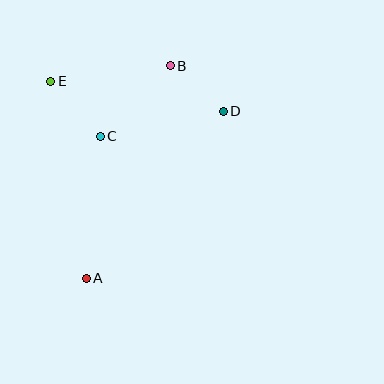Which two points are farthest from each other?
Points A and B are farthest from each other.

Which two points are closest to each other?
Points B and D are closest to each other.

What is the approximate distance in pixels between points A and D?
The distance between A and D is approximately 216 pixels.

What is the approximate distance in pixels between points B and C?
The distance between B and C is approximately 100 pixels.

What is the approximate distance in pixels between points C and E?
The distance between C and E is approximately 74 pixels.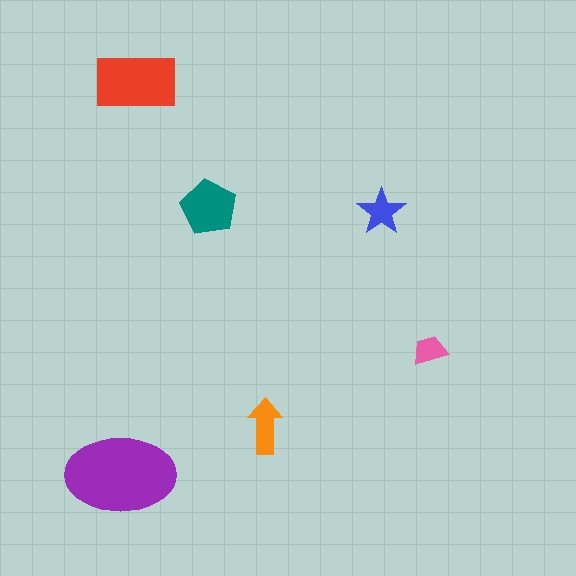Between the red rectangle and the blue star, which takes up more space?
The red rectangle.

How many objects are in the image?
There are 6 objects in the image.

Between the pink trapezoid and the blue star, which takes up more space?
The blue star.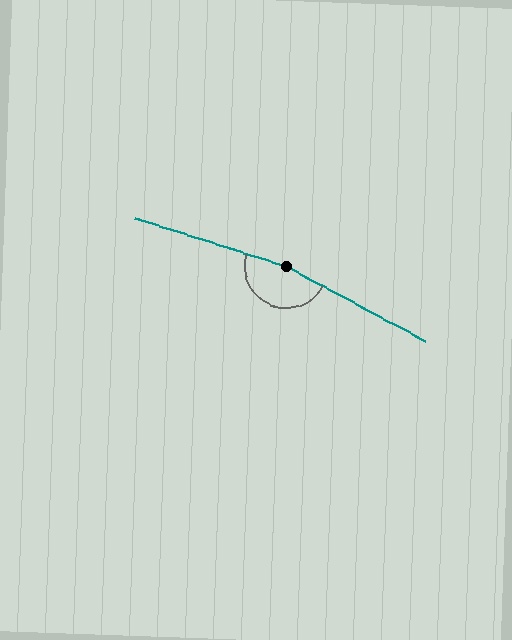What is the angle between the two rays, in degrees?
Approximately 169 degrees.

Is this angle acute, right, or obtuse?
It is obtuse.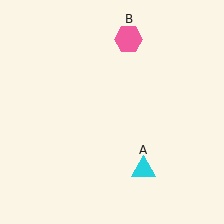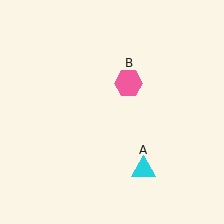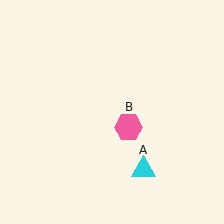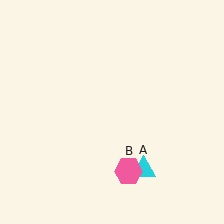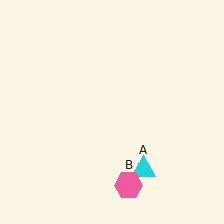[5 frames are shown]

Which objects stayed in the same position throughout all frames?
Cyan triangle (object A) remained stationary.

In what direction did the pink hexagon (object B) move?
The pink hexagon (object B) moved down.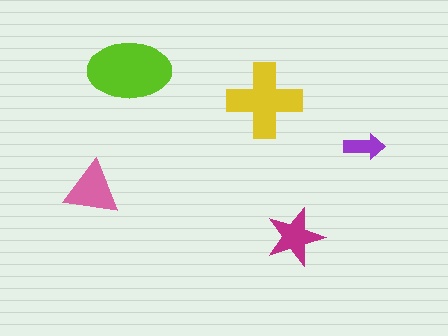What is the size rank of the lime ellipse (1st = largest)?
1st.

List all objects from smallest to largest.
The purple arrow, the magenta star, the pink triangle, the yellow cross, the lime ellipse.